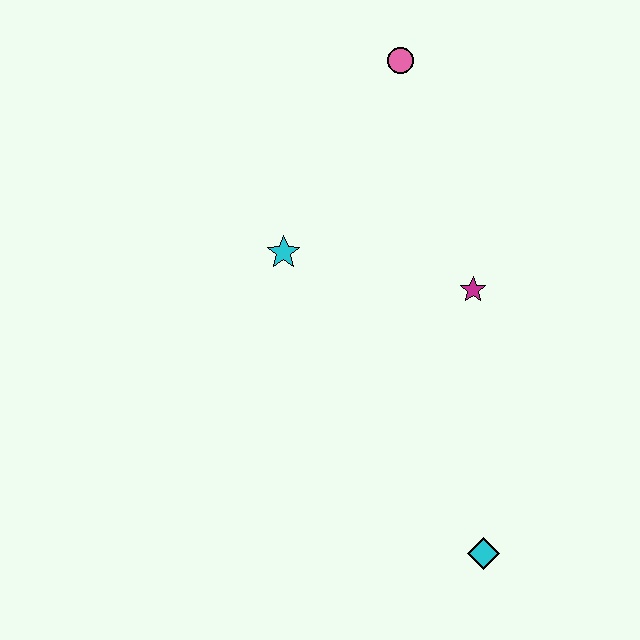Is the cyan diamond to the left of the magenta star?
No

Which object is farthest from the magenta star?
The cyan diamond is farthest from the magenta star.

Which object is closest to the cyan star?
The magenta star is closest to the cyan star.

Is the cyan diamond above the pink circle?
No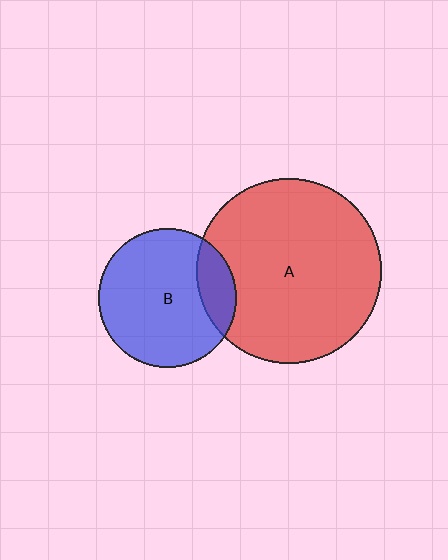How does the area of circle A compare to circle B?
Approximately 1.8 times.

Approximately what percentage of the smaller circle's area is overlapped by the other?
Approximately 15%.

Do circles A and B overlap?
Yes.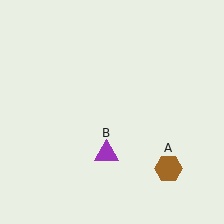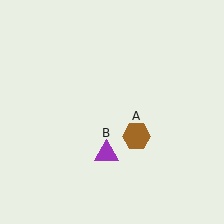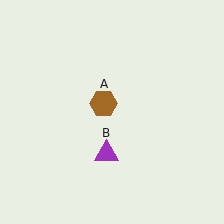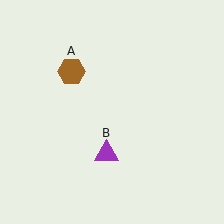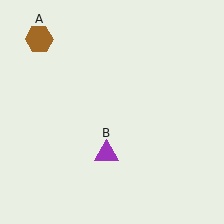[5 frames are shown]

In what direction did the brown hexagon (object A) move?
The brown hexagon (object A) moved up and to the left.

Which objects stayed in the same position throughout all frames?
Purple triangle (object B) remained stationary.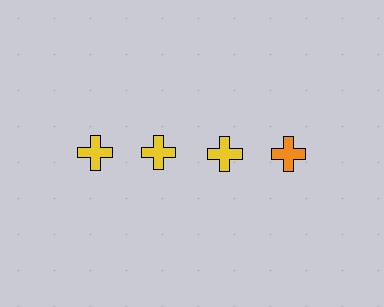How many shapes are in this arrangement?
There are 4 shapes arranged in a grid pattern.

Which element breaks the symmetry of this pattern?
The orange cross in the top row, second from right column breaks the symmetry. All other shapes are yellow crosses.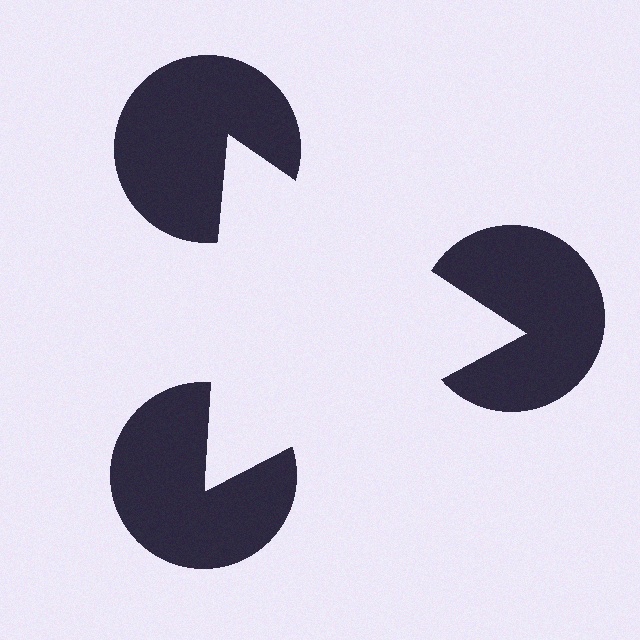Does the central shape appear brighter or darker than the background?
It typically appears slightly brighter than the background, even though no actual brightness change is drawn.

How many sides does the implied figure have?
3 sides.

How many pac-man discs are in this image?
There are 3 — one at each vertex of the illusory triangle.